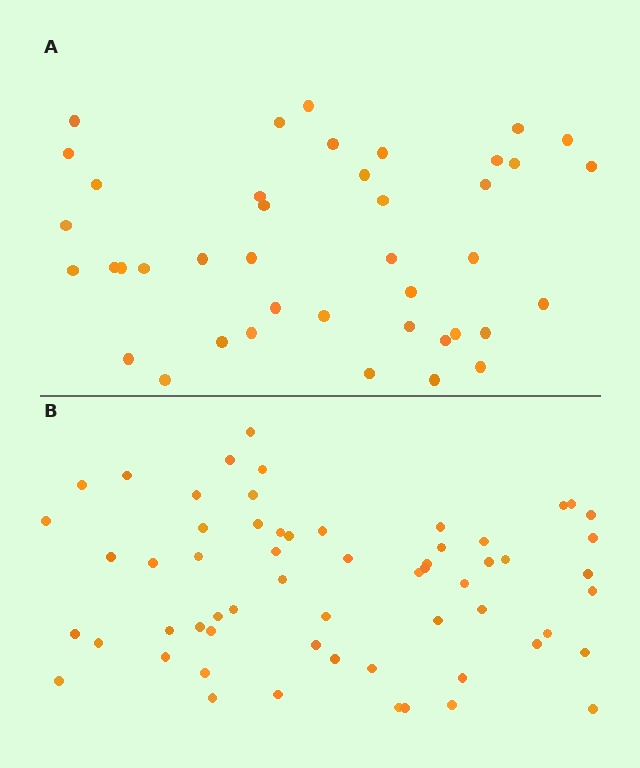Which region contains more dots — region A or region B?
Region B (the bottom region) has more dots.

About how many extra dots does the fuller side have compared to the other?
Region B has approximately 20 more dots than region A.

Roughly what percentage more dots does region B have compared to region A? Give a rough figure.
About 45% more.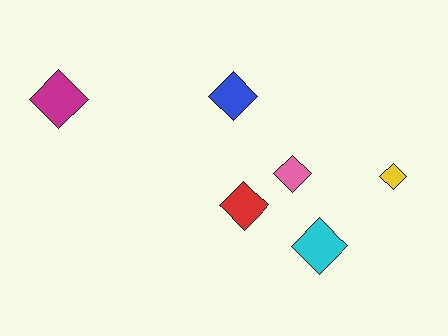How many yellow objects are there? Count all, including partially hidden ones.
There is 1 yellow object.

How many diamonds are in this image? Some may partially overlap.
There are 6 diamonds.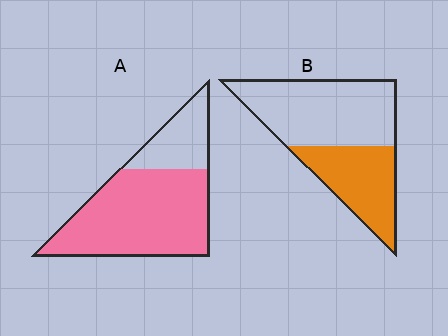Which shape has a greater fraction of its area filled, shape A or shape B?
Shape A.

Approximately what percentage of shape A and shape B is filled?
A is approximately 75% and B is approximately 40%.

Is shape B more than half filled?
No.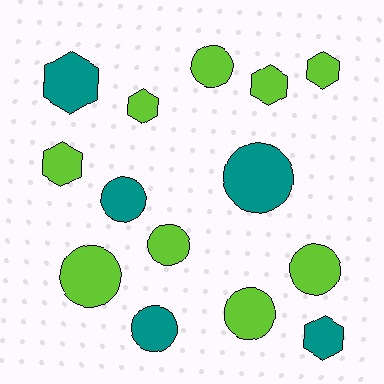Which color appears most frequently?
Lime, with 9 objects.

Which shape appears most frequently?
Circle, with 8 objects.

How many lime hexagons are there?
There are 4 lime hexagons.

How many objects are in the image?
There are 14 objects.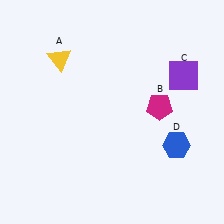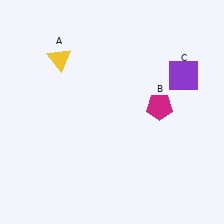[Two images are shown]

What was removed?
The blue hexagon (D) was removed in Image 2.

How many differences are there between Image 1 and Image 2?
There is 1 difference between the two images.